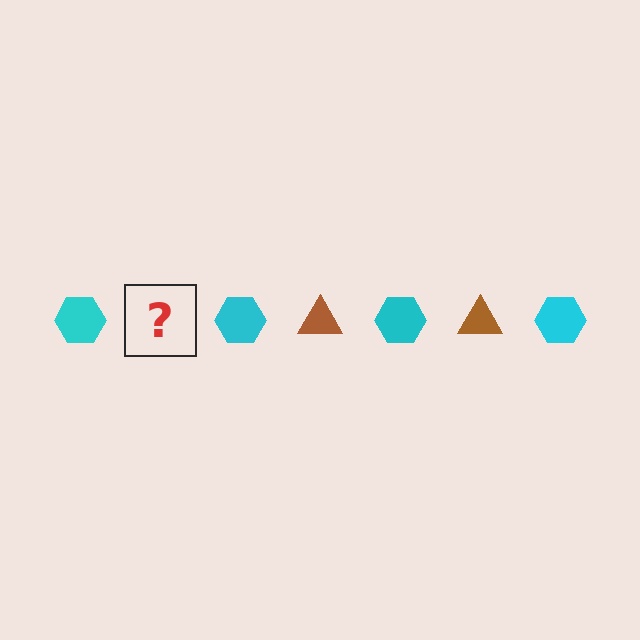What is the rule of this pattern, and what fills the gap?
The rule is that the pattern alternates between cyan hexagon and brown triangle. The gap should be filled with a brown triangle.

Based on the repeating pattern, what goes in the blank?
The blank should be a brown triangle.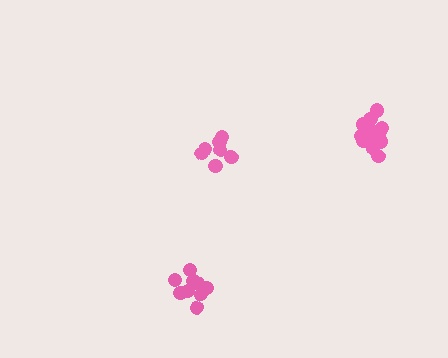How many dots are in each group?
Group 1: 9 dots, Group 2: 7 dots, Group 3: 13 dots (29 total).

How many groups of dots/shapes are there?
There are 3 groups.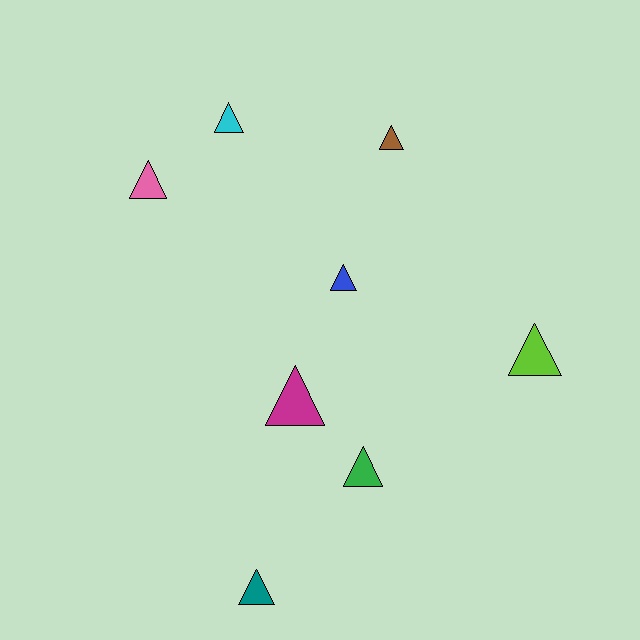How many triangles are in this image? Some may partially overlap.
There are 8 triangles.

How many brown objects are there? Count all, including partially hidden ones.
There is 1 brown object.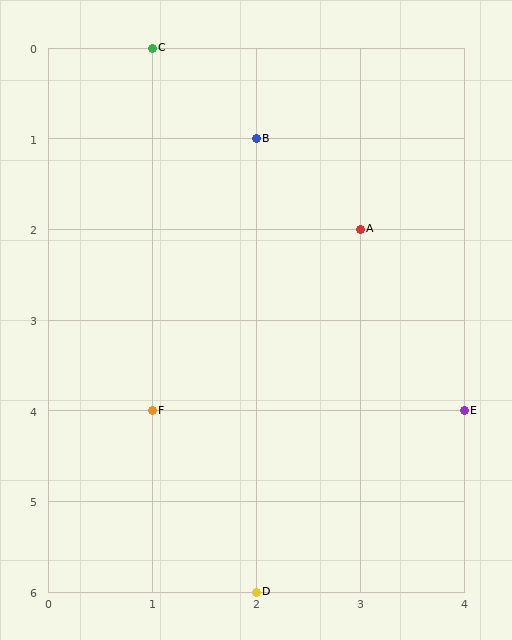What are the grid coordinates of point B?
Point B is at grid coordinates (2, 1).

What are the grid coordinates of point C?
Point C is at grid coordinates (1, 0).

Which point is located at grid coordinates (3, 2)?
Point A is at (3, 2).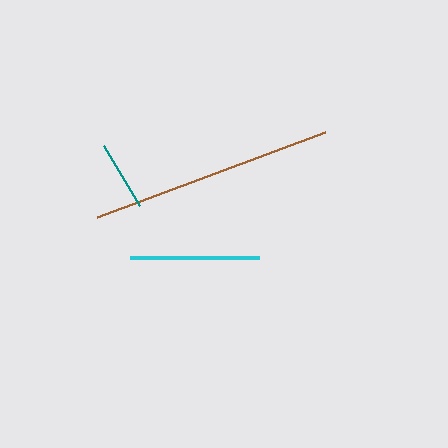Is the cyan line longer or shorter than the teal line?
The cyan line is longer than the teal line.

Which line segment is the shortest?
The teal line is the shortest at approximately 70 pixels.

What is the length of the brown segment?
The brown segment is approximately 244 pixels long.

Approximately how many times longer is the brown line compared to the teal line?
The brown line is approximately 3.5 times the length of the teal line.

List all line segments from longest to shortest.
From longest to shortest: brown, cyan, teal.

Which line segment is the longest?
The brown line is the longest at approximately 244 pixels.